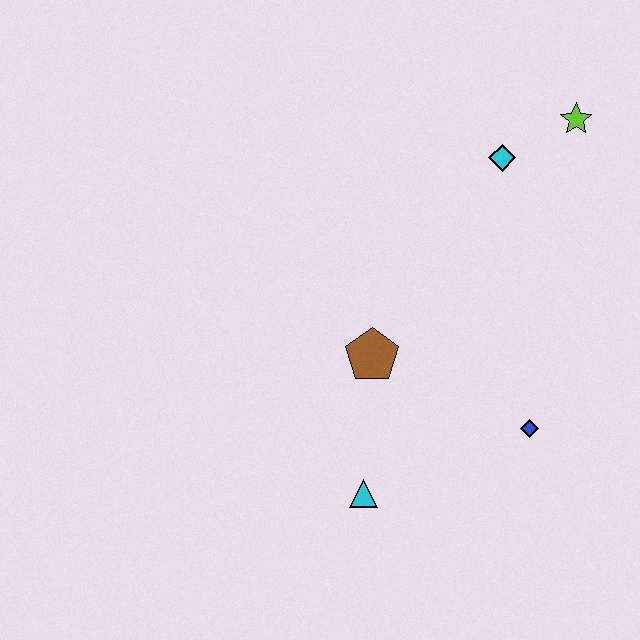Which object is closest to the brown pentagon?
The cyan triangle is closest to the brown pentagon.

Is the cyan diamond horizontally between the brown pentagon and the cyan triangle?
No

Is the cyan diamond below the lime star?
Yes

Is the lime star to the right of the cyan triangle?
Yes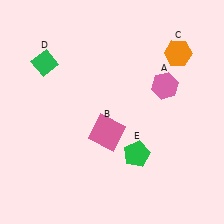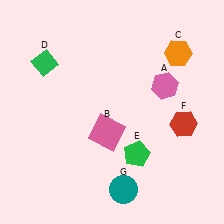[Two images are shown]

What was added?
A red hexagon (F), a teal circle (G) were added in Image 2.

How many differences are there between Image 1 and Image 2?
There are 2 differences between the two images.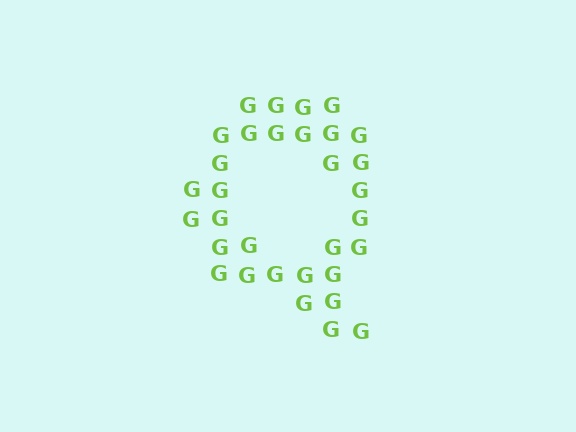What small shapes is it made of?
It is made of small letter G's.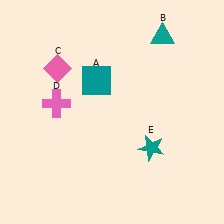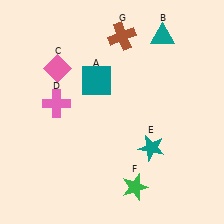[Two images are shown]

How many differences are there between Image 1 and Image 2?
There are 2 differences between the two images.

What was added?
A green star (F), a brown cross (G) were added in Image 2.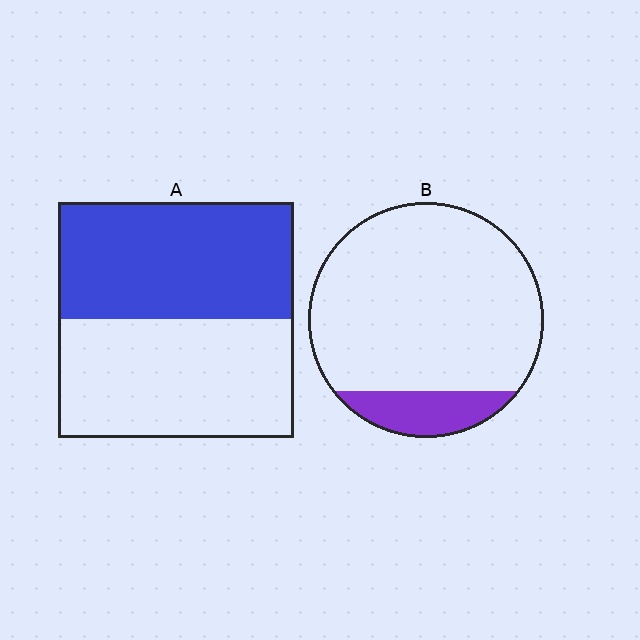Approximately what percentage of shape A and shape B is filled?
A is approximately 50% and B is approximately 15%.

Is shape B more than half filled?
No.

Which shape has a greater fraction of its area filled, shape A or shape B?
Shape A.